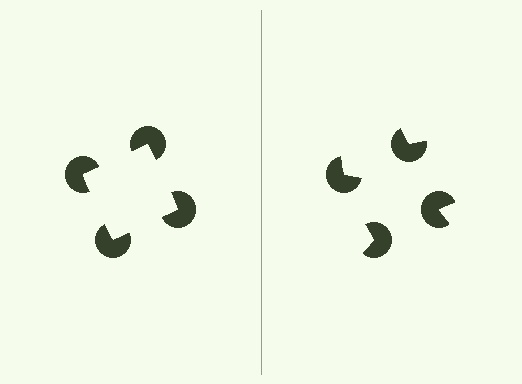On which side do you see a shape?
An illusory square appears on the left side. On the right side the wedge cuts are rotated, so no coherent shape forms.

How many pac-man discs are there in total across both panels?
8 — 4 on each side.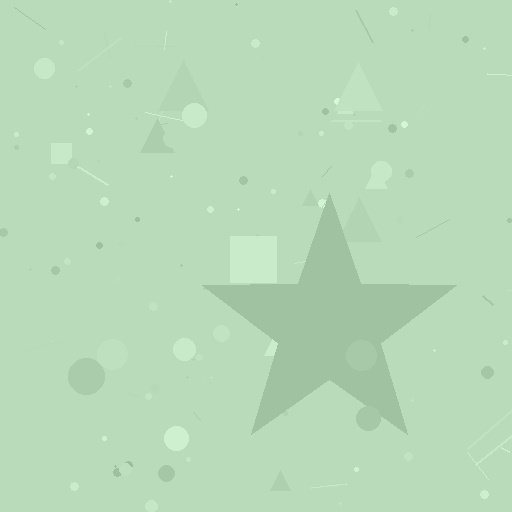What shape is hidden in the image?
A star is hidden in the image.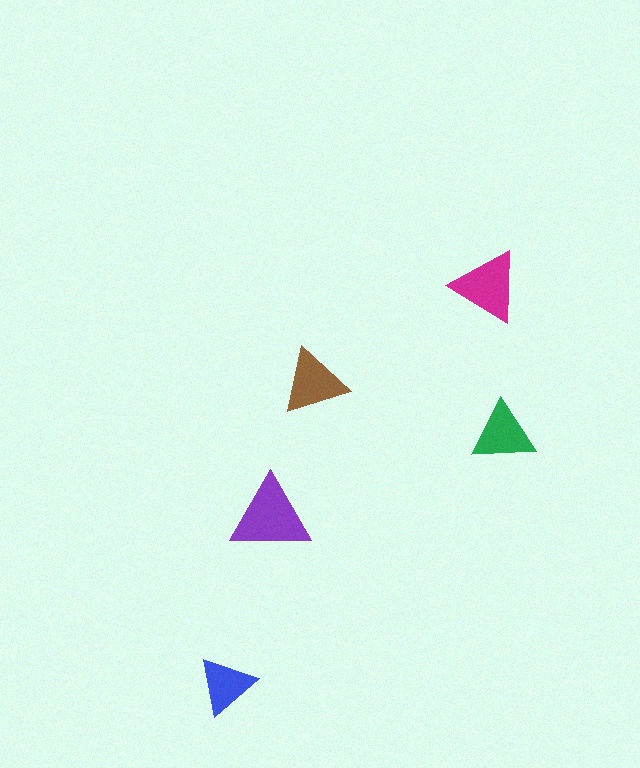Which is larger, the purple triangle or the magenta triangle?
The purple one.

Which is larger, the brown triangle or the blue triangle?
The brown one.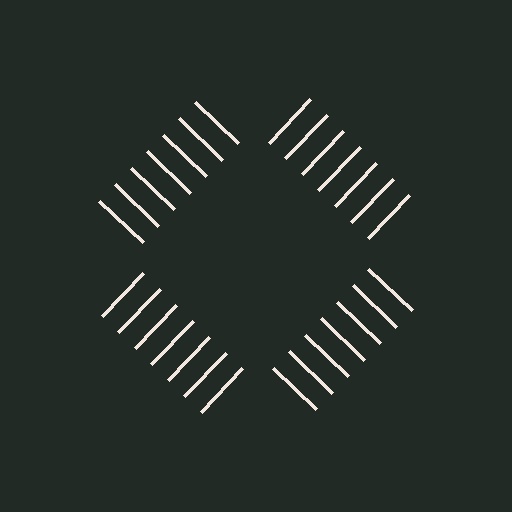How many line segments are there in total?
28 — 7 along each of the 4 edges.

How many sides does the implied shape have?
4 sides — the line-ends trace a square.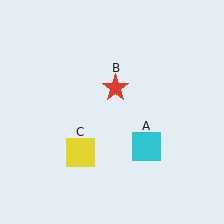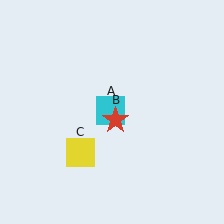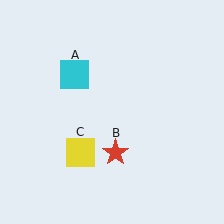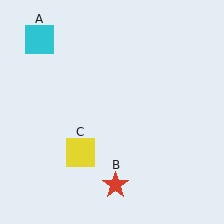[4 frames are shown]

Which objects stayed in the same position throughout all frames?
Yellow square (object C) remained stationary.